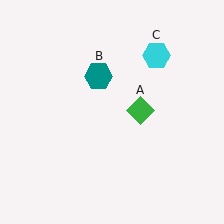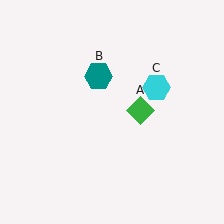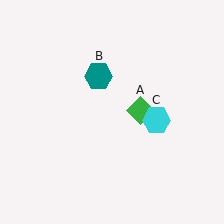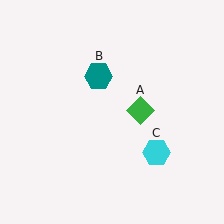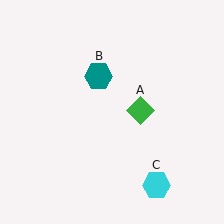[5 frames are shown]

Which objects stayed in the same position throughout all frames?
Green diamond (object A) and teal hexagon (object B) remained stationary.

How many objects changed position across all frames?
1 object changed position: cyan hexagon (object C).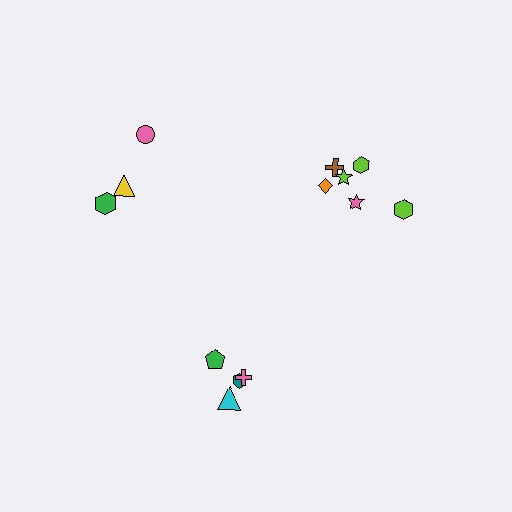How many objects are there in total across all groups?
There are 13 objects.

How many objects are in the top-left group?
There are 3 objects.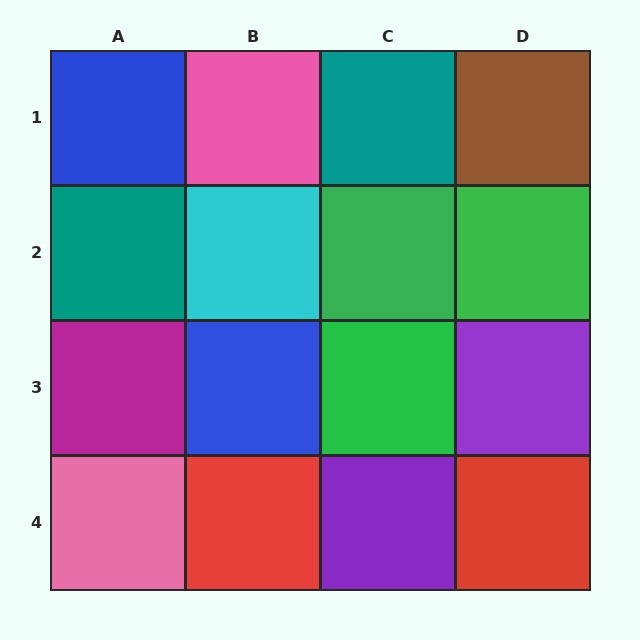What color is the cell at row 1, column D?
Brown.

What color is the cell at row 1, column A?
Blue.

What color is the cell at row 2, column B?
Cyan.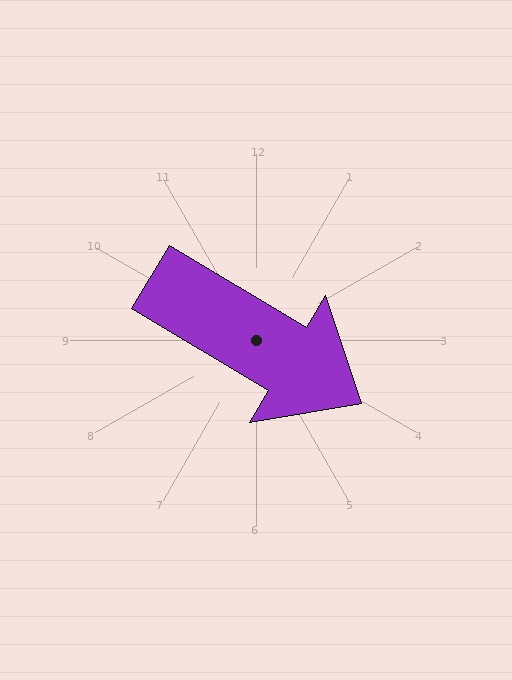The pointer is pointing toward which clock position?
Roughly 4 o'clock.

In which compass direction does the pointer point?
Southeast.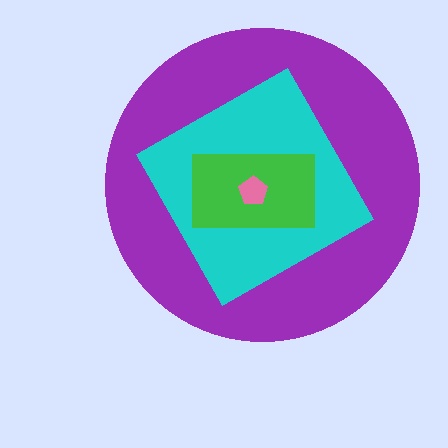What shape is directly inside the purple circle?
The cyan square.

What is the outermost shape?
The purple circle.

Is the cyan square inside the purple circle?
Yes.